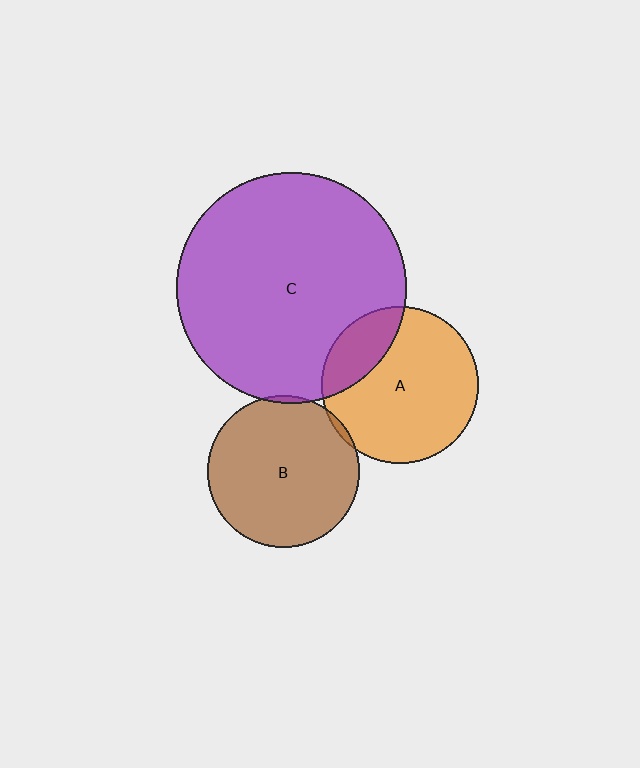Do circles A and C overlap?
Yes.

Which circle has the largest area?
Circle C (purple).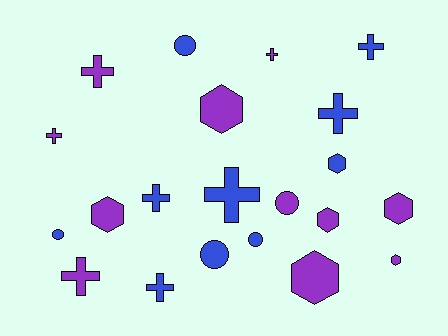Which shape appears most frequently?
Cross, with 9 objects.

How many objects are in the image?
There are 21 objects.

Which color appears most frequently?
Purple, with 11 objects.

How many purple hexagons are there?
There are 6 purple hexagons.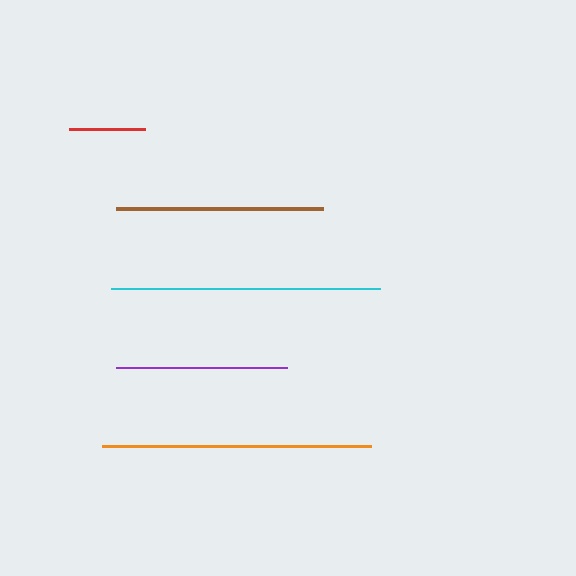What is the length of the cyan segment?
The cyan segment is approximately 269 pixels long.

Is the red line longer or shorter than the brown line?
The brown line is longer than the red line.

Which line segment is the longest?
The orange line is the longest at approximately 270 pixels.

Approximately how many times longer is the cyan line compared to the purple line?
The cyan line is approximately 1.6 times the length of the purple line.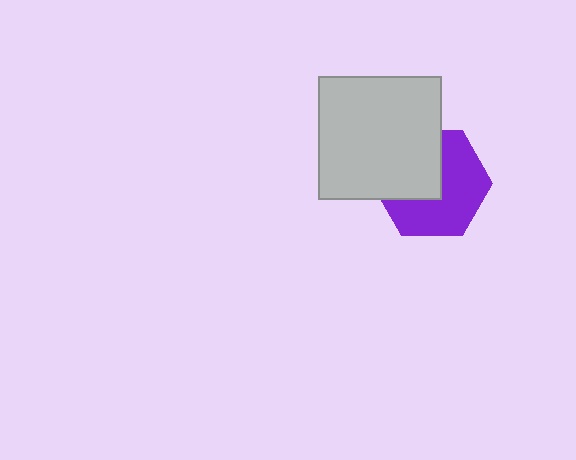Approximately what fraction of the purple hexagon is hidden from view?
Roughly 41% of the purple hexagon is hidden behind the light gray square.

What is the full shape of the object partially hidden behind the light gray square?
The partially hidden object is a purple hexagon.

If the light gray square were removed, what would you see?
You would see the complete purple hexagon.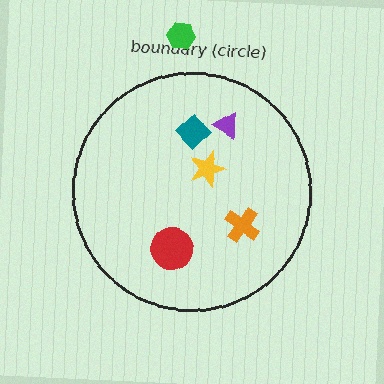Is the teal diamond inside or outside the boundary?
Inside.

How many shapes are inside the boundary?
5 inside, 1 outside.